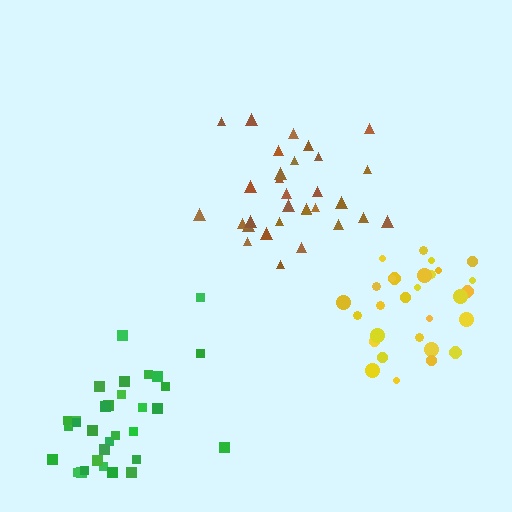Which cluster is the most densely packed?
Brown.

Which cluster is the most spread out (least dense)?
Green.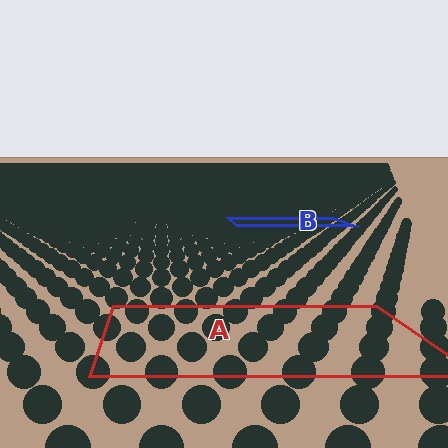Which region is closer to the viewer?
Region A is closer. The texture elements there are larger and more spread out.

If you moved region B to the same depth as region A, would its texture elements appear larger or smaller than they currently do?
They would appear larger. At a closer depth, the same texture elements are projected at a bigger on-screen size.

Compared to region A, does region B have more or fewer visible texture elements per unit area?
Region B has more texture elements per unit area — they are packed more densely because it is farther away.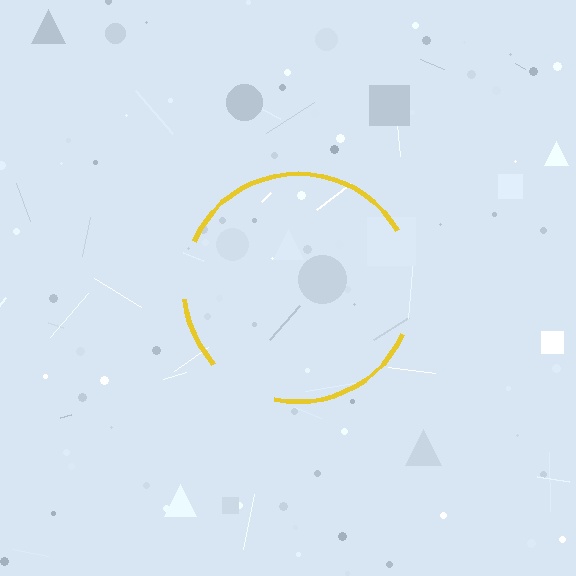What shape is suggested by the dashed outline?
The dashed outline suggests a circle.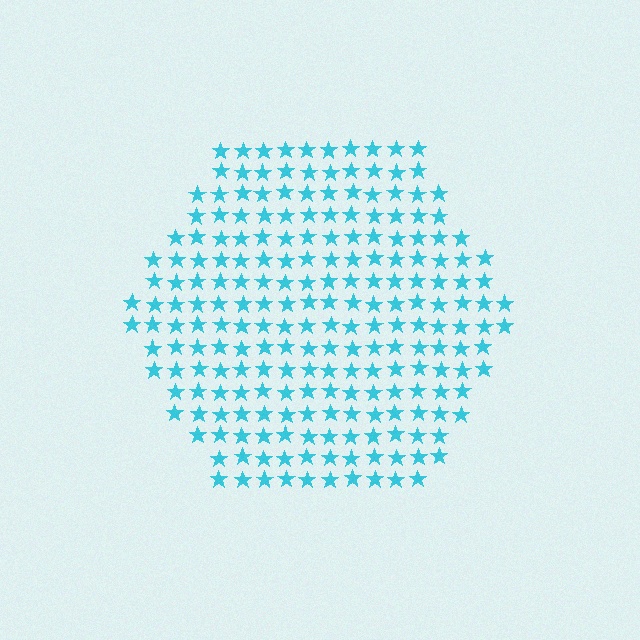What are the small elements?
The small elements are stars.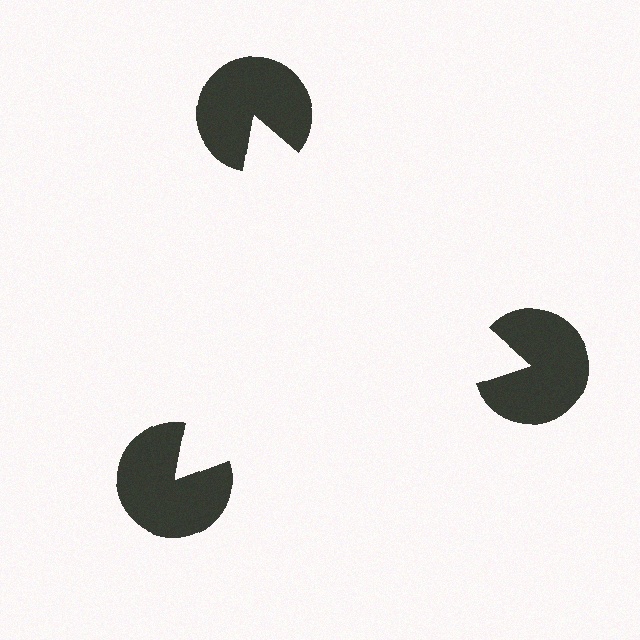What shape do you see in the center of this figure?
An illusory triangle — its edges are inferred from the aligned wedge cuts in the pac-man discs, not physically drawn.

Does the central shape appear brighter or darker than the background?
It typically appears slightly brighter than the background, even though no actual brightness change is drawn.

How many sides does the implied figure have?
3 sides.